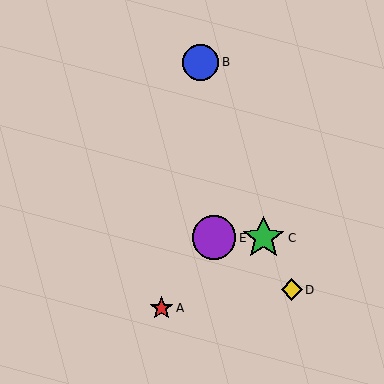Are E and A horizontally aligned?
No, E is at y≈238 and A is at y≈308.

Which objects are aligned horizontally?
Objects C, E are aligned horizontally.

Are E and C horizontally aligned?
Yes, both are at y≈238.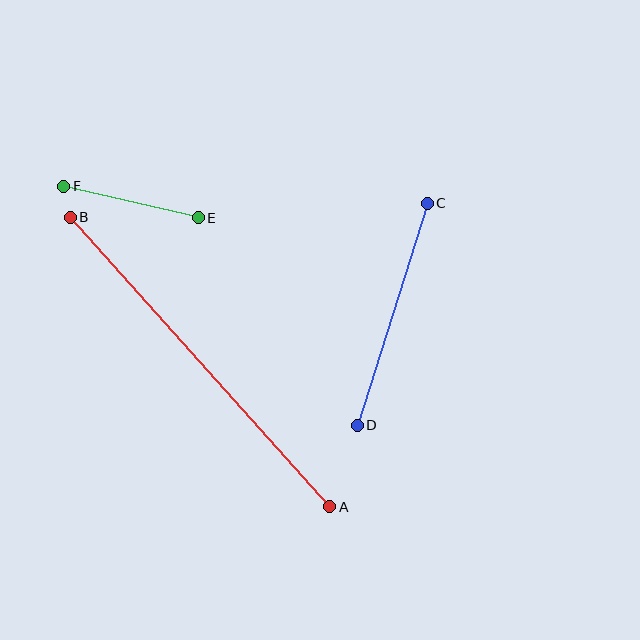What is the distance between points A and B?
The distance is approximately 389 pixels.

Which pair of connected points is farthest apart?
Points A and B are farthest apart.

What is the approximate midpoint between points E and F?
The midpoint is at approximately (131, 202) pixels.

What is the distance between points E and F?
The distance is approximately 139 pixels.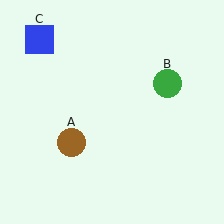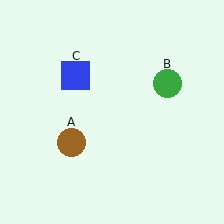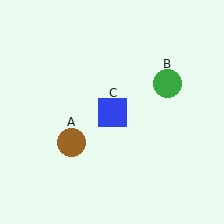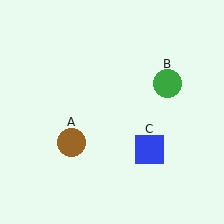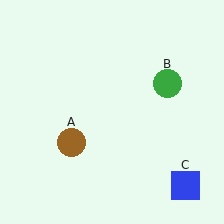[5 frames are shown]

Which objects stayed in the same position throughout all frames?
Brown circle (object A) and green circle (object B) remained stationary.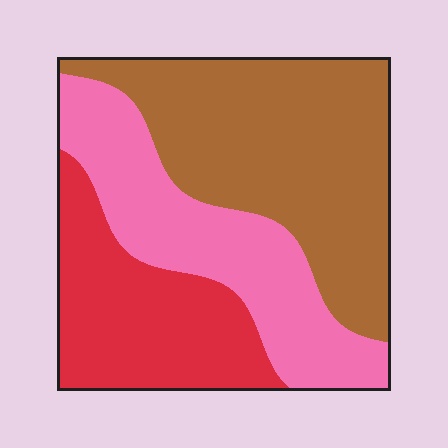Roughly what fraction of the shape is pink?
Pink takes up between a sixth and a third of the shape.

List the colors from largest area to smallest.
From largest to smallest: brown, pink, red.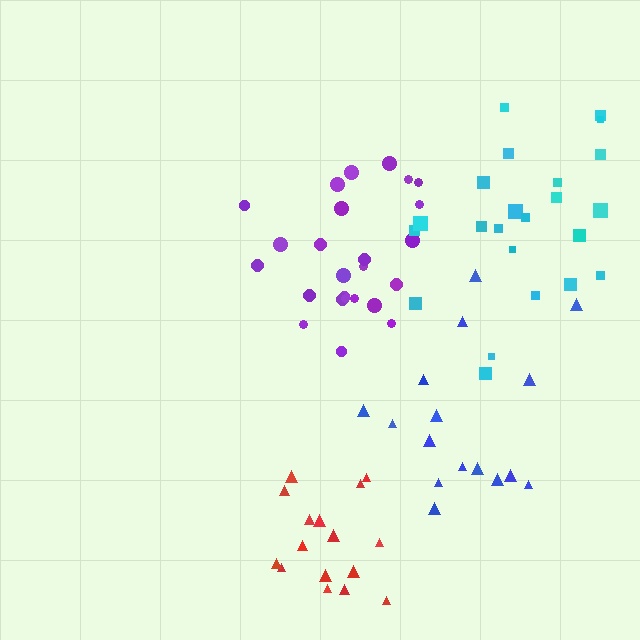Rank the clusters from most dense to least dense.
purple, red, blue, cyan.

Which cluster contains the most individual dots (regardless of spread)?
Purple (25).